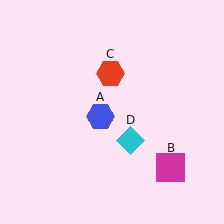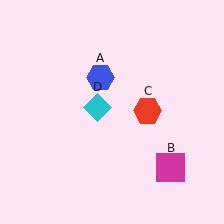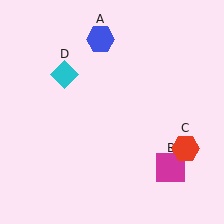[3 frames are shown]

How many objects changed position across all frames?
3 objects changed position: blue hexagon (object A), red hexagon (object C), cyan diamond (object D).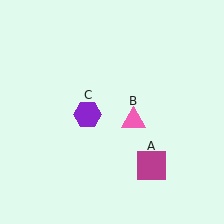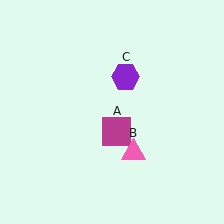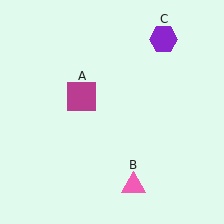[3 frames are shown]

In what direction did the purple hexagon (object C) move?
The purple hexagon (object C) moved up and to the right.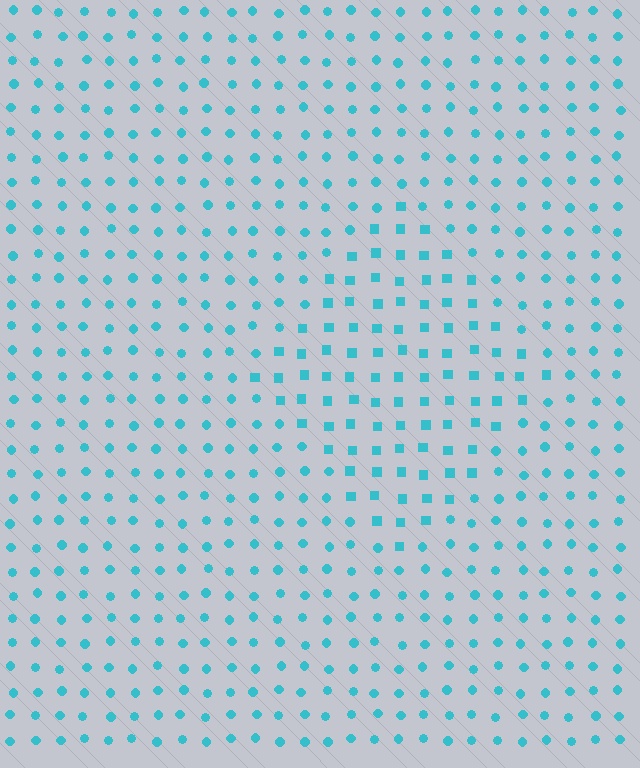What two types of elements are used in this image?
The image uses squares inside the diamond region and circles outside it.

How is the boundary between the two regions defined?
The boundary is defined by a change in element shape: squares inside vs. circles outside. All elements share the same color and spacing.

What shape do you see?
I see a diamond.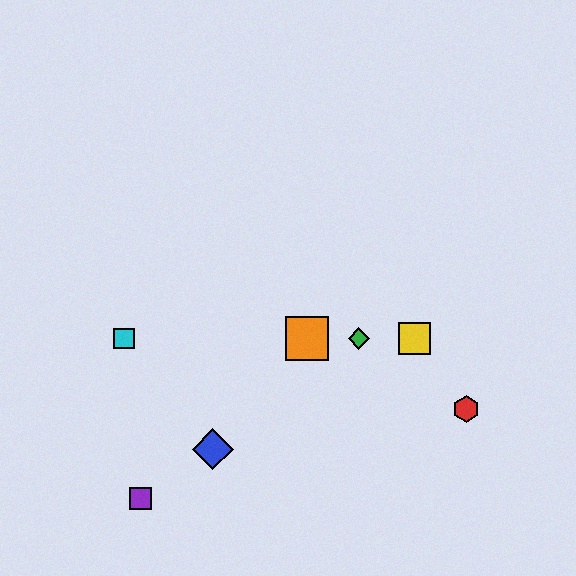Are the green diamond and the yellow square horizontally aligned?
Yes, both are at y≈339.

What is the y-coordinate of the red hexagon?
The red hexagon is at y≈409.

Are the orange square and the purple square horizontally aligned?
No, the orange square is at y≈339 and the purple square is at y≈499.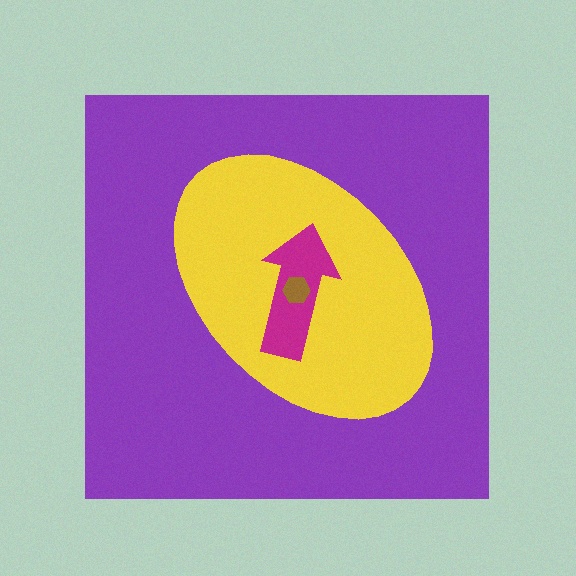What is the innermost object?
The brown hexagon.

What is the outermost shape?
The purple square.